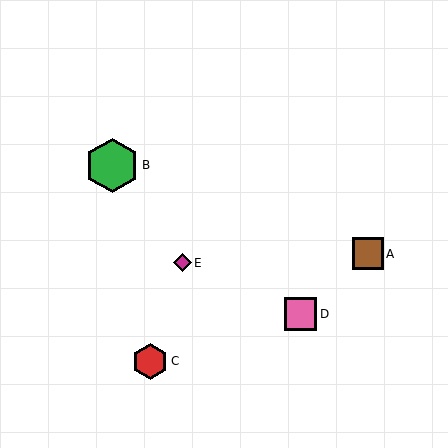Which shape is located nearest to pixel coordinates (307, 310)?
The pink square (labeled D) at (300, 314) is nearest to that location.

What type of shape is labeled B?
Shape B is a green hexagon.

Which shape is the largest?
The green hexagon (labeled B) is the largest.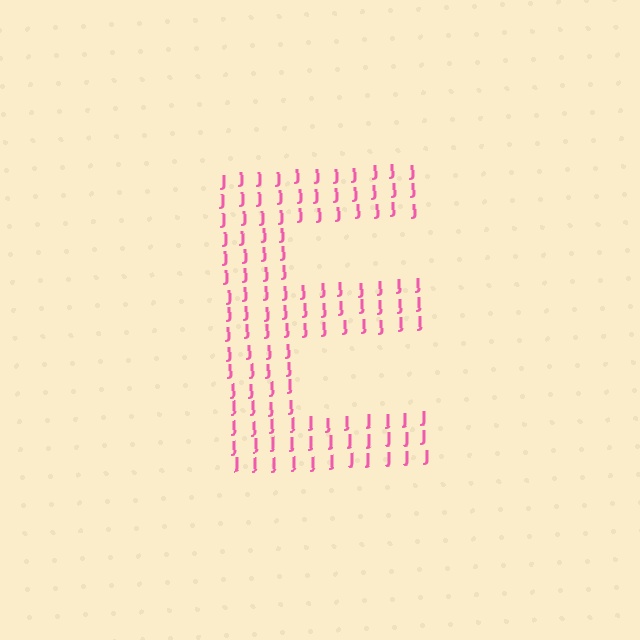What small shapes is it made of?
It is made of small letter J's.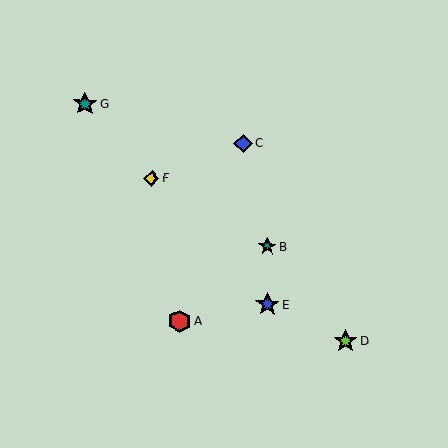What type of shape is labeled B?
Shape B is a teal star.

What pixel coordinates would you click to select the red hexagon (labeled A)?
Click at (179, 321) to select the red hexagon A.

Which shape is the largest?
The teal star (labeled G) is the largest.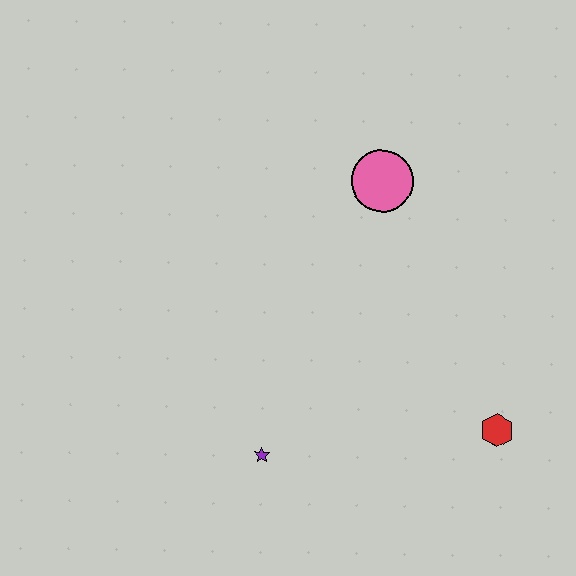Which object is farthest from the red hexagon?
The pink circle is farthest from the red hexagon.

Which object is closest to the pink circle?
The red hexagon is closest to the pink circle.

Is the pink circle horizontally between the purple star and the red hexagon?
Yes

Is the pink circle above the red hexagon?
Yes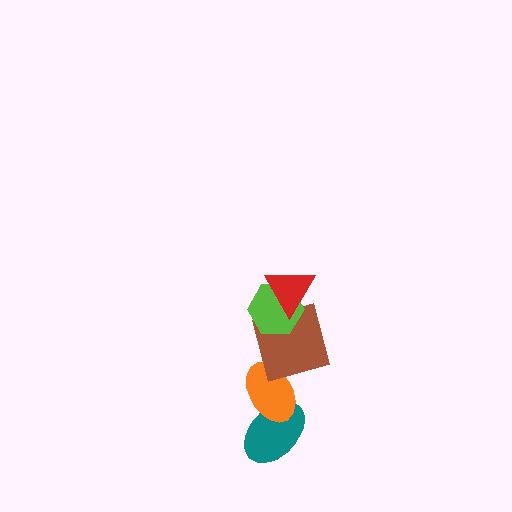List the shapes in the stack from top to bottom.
From top to bottom: the red triangle, the lime hexagon, the brown square, the orange ellipse, the teal ellipse.